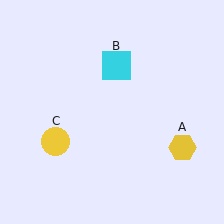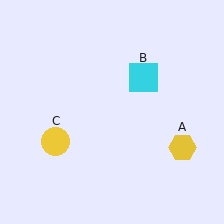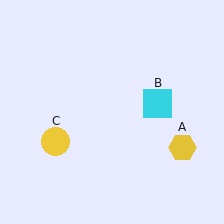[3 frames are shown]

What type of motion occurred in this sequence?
The cyan square (object B) rotated clockwise around the center of the scene.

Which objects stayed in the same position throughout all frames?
Yellow hexagon (object A) and yellow circle (object C) remained stationary.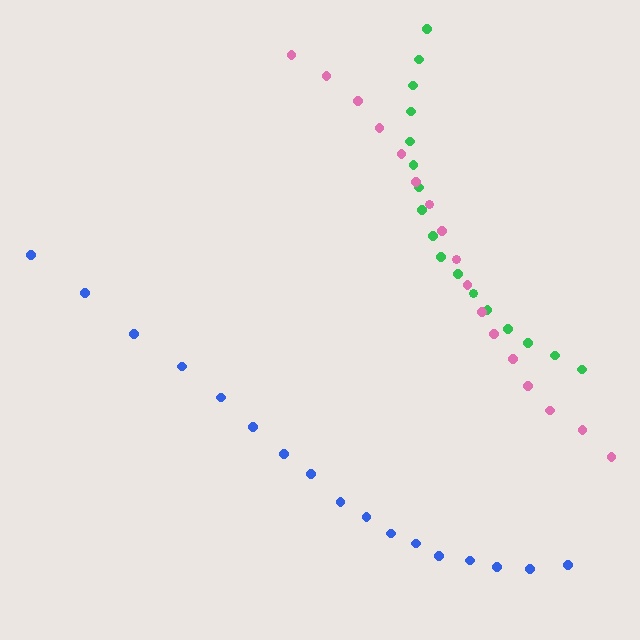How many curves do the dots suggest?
There are 3 distinct paths.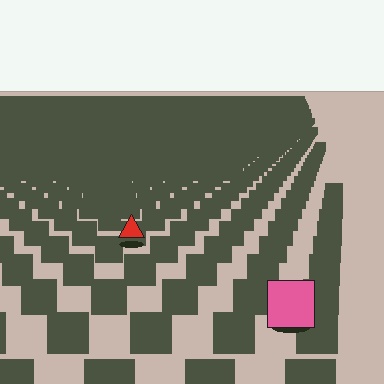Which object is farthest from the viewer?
The red triangle is farthest from the viewer. It appears smaller and the ground texture around it is denser.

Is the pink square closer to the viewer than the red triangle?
Yes. The pink square is closer — you can tell from the texture gradient: the ground texture is coarser near it.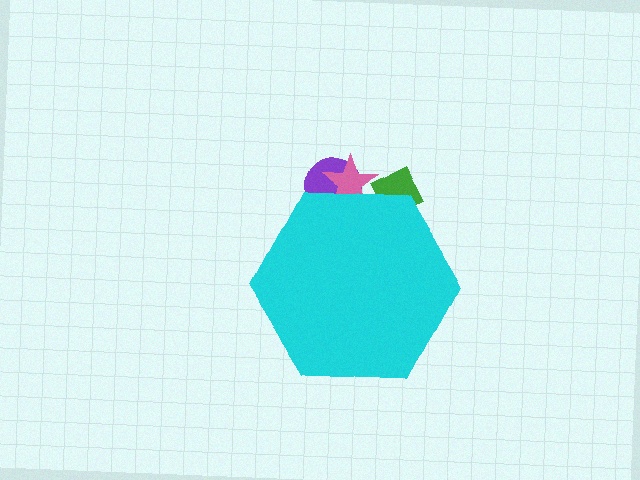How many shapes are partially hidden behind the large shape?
3 shapes are partially hidden.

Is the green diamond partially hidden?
Yes, the green diamond is partially hidden behind the cyan hexagon.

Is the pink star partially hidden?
Yes, the pink star is partially hidden behind the cyan hexagon.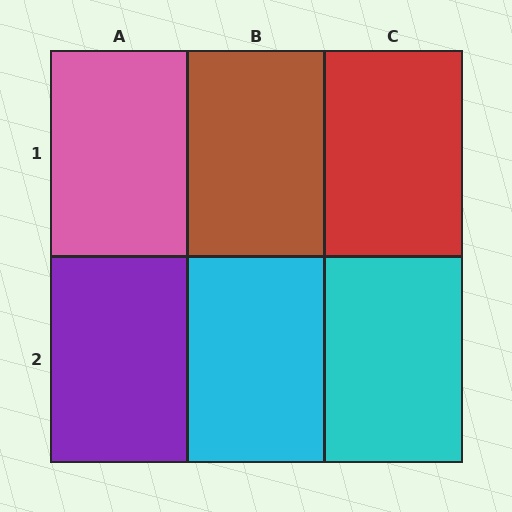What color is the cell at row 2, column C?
Cyan.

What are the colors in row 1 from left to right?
Pink, brown, red.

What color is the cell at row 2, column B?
Cyan.